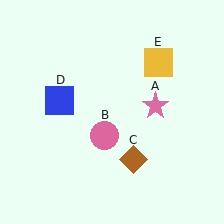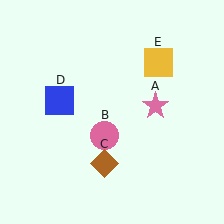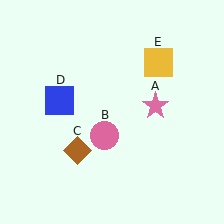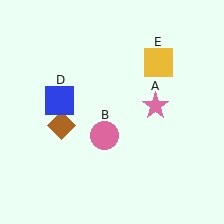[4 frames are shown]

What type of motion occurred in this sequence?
The brown diamond (object C) rotated clockwise around the center of the scene.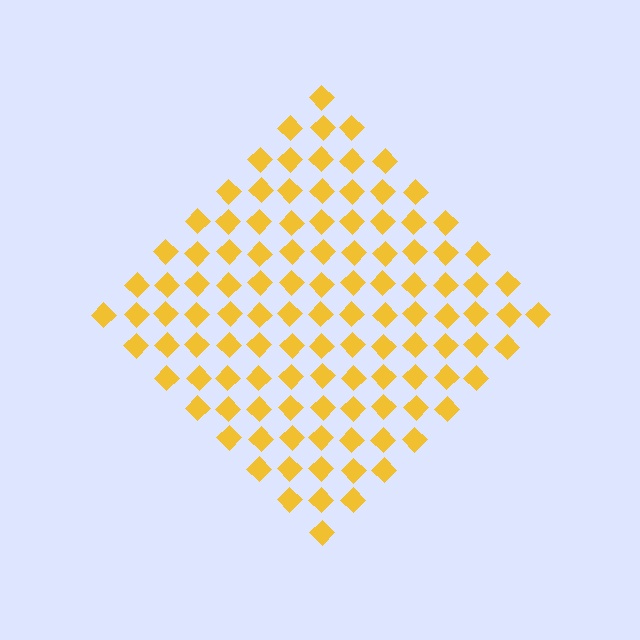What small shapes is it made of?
It is made of small diamonds.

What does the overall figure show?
The overall figure shows a diamond.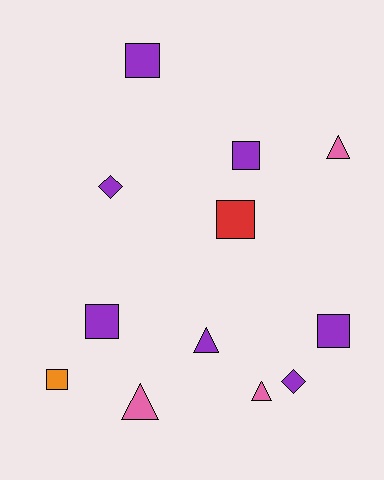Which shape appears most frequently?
Square, with 6 objects.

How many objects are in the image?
There are 12 objects.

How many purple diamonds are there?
There are 2 purple diamonds.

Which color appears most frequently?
Purple, with 7 objects.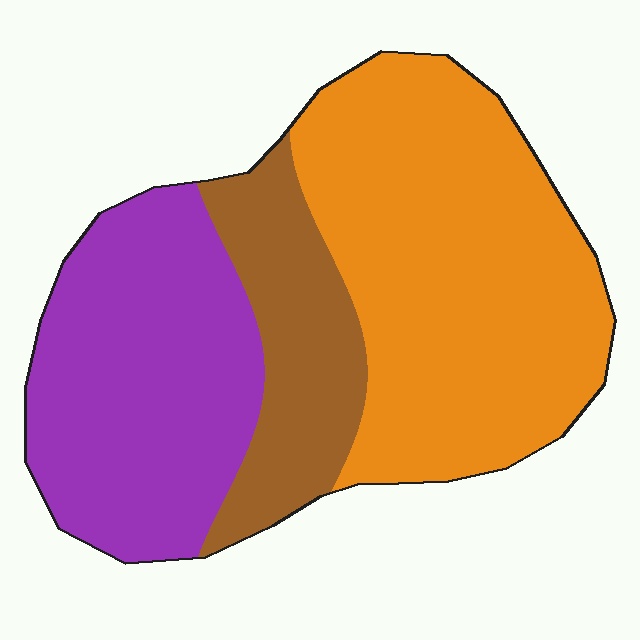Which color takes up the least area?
Brown, at roughly 20%.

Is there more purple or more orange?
Orange.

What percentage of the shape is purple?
Purple covers 34% of the shape.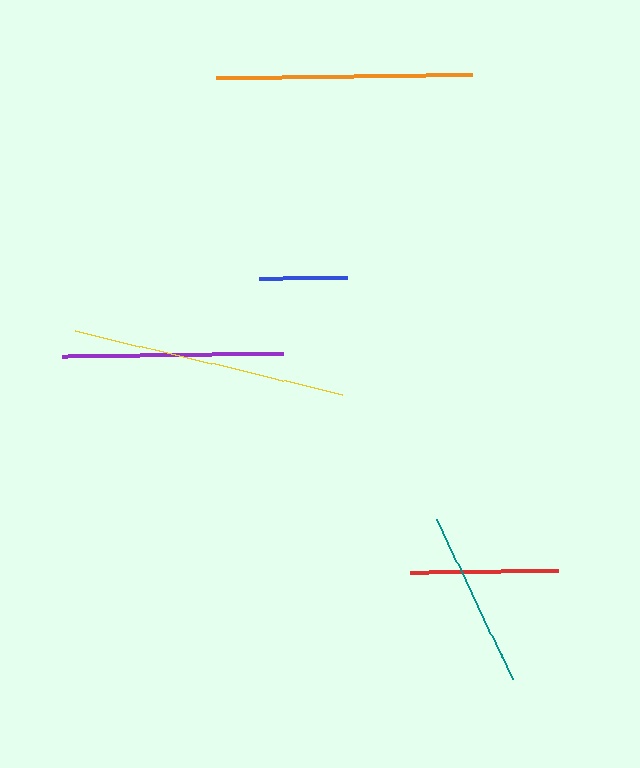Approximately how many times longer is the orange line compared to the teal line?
The orange line is approximately 1.4 times the length of the teal line.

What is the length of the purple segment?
The purple segment is approximately 220 pixels long.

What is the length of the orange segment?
The orange segment is approximately 256 pixels long.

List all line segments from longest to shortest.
From longest to shortest: yellow, orange, purple, teal, red, blue.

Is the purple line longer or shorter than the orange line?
The orange line is longer than the purple line.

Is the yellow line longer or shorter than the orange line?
The yellow line is longer than the orange line.